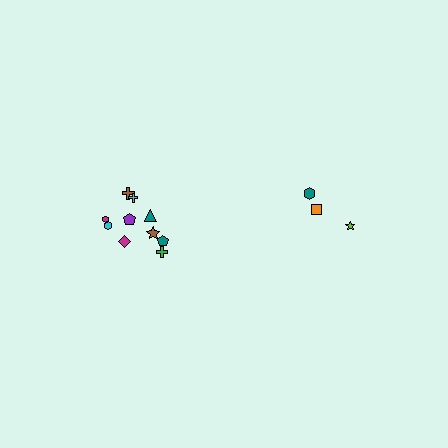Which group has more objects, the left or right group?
The left group.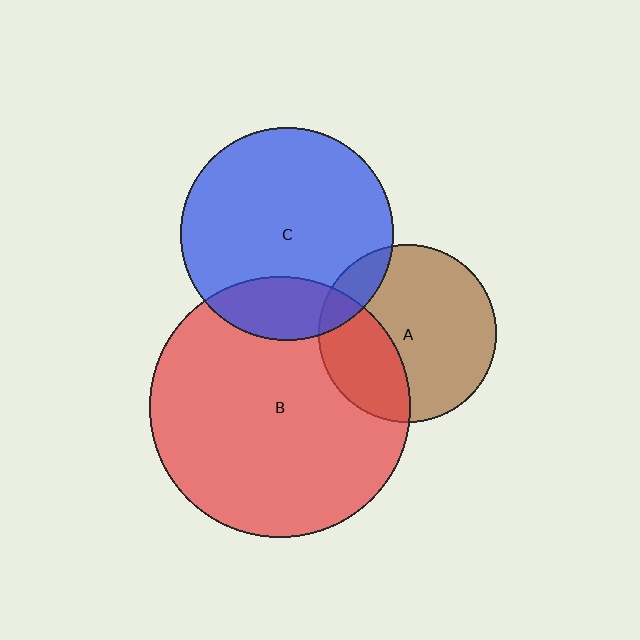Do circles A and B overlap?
Yes.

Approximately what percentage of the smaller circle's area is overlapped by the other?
Approximately 30%.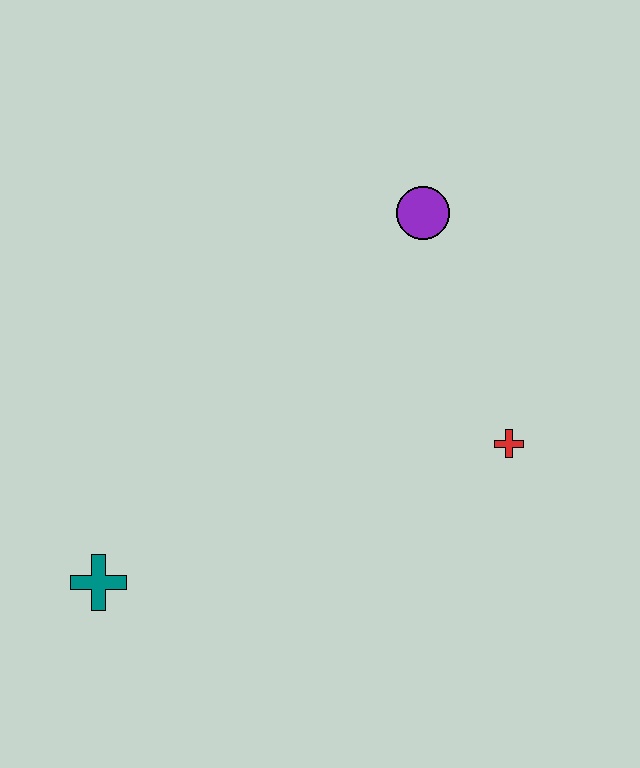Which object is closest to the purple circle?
The red cross is closest to the purple circle.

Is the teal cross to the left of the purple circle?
Yes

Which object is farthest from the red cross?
The teal cross is farthest from the red cross.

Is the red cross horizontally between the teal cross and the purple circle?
No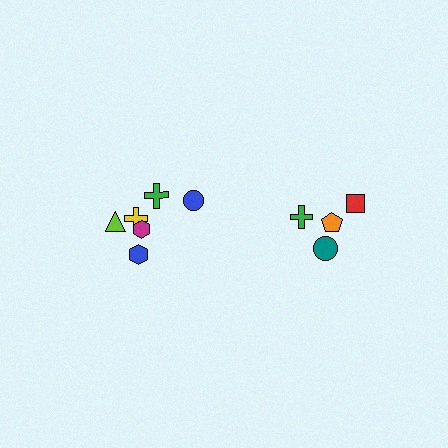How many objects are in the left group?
There are 6 objects.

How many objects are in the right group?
There are 4 objects.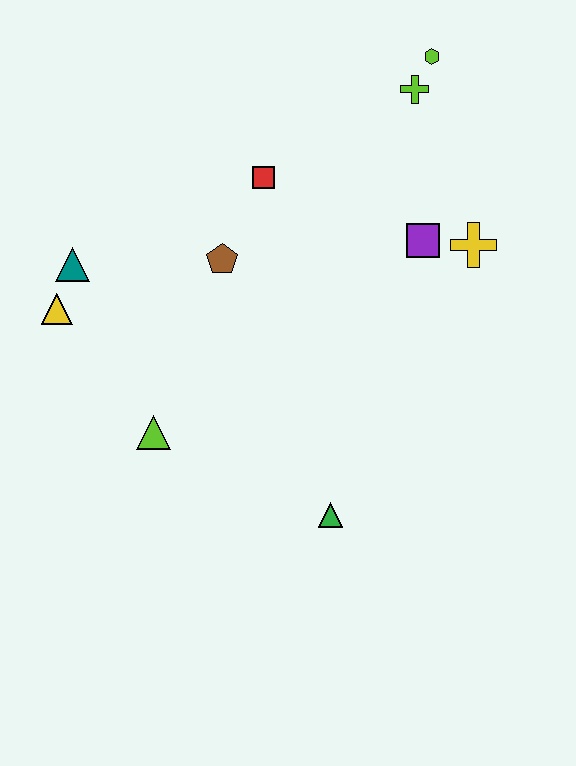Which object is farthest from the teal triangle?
The lime hexagon is farthest from the teal triangle.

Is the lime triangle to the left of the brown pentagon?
Yes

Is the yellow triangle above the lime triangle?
Yes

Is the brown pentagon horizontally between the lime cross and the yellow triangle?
Yes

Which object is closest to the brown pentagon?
The red square is closest to the brown pentagon.